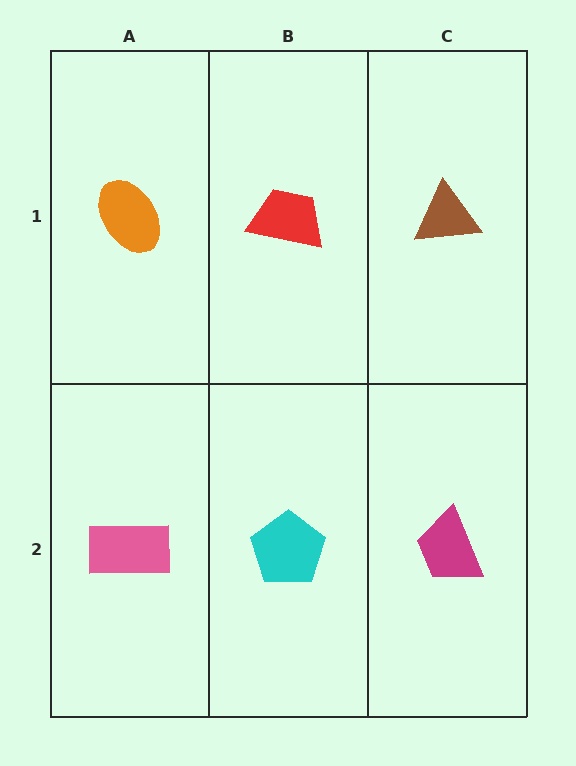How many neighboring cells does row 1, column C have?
2.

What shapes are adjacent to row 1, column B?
A cyan pentagon (row 2, column B), an orange ellipse (row 1, column A), a brown triangle (row 1, column C).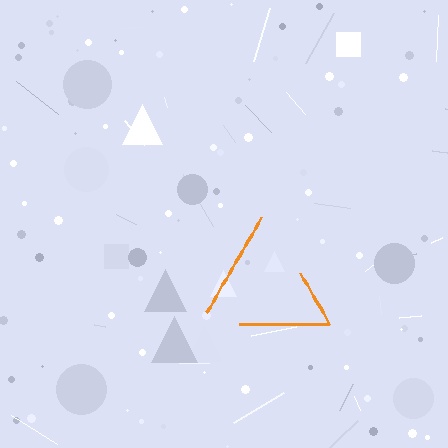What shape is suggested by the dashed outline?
The dashed outline suggests a triangle.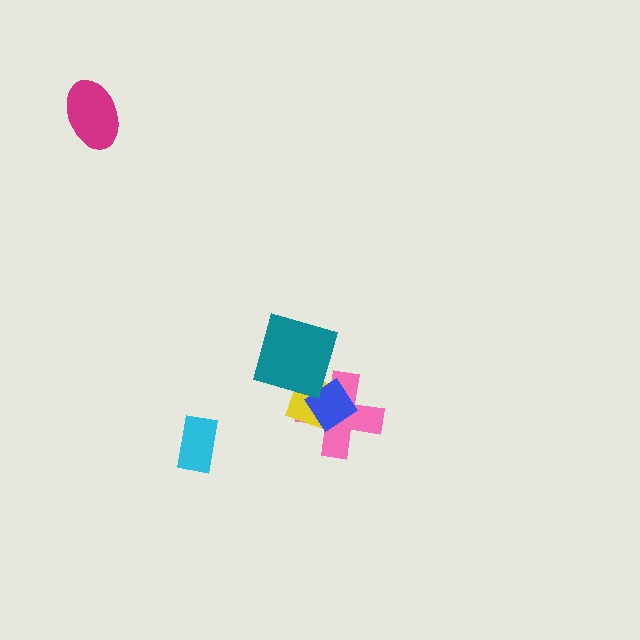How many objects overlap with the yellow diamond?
3 objects overlap with the yellow diamond.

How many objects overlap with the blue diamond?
3 objects overlap with the blue diamond.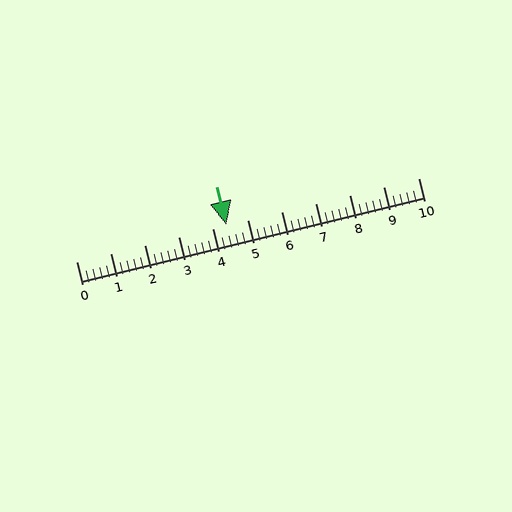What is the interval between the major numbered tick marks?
The major tick marks are spaced 1 units apart.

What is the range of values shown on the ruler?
The ruler shows values from 0 to 10.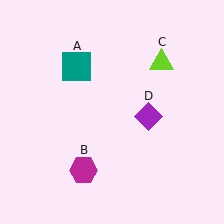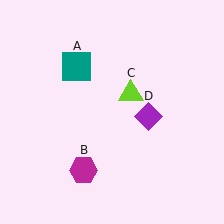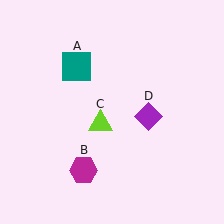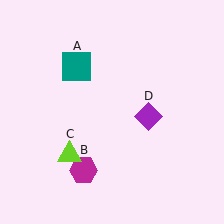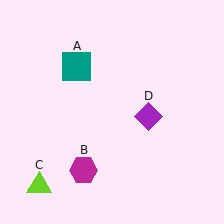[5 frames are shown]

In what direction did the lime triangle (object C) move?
The lime triangle (object C) moved down and to the left.